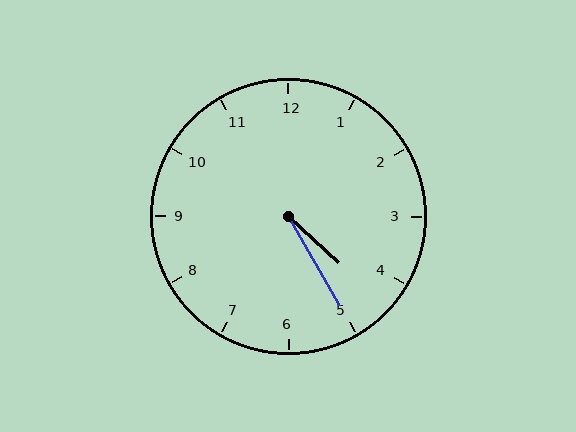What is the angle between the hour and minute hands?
Approximately 18 degrees.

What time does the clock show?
4:25.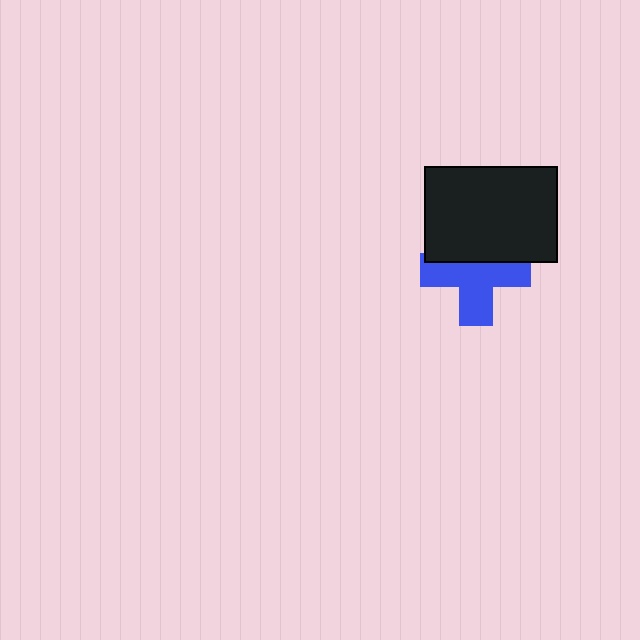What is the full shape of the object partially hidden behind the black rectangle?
The partially hidden object is a blue cross.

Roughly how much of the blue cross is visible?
About half of it is visible (roughly 63%).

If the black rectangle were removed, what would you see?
You would see the complete blue cross.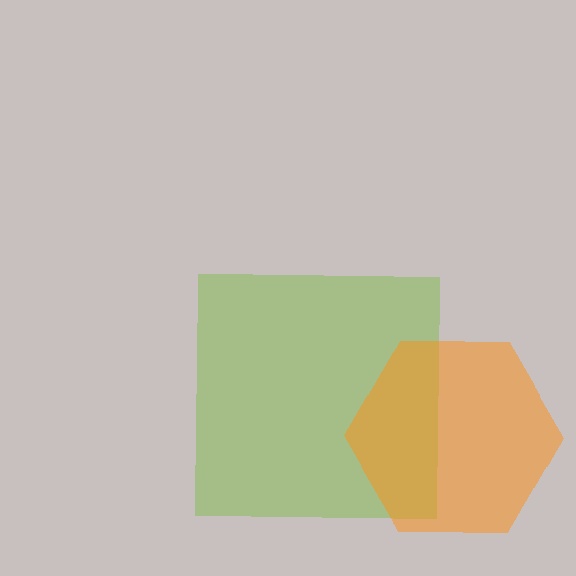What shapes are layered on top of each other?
The layered shapes are: a lime square, an orange hexagon.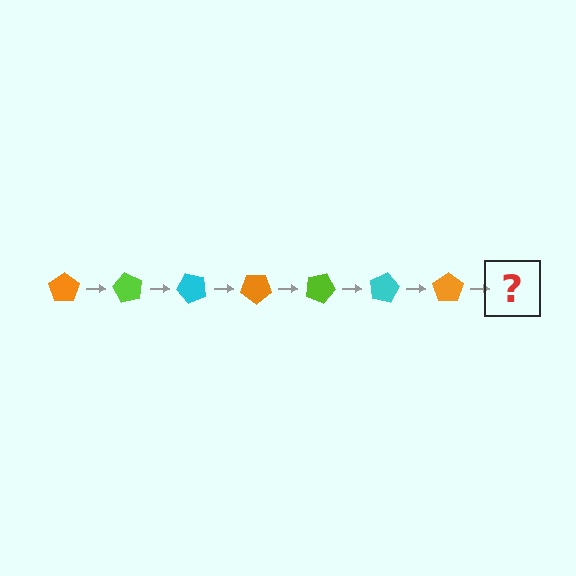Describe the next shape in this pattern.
It should be a lime pentagon, rotated 420 degrees from the start.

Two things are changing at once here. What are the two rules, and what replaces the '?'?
The two rules are that it rotates 60 degrees each step and the color cycles through orange, lime, and cyan. The '?' should be a lime pentagon, rotated 420 degrees from the start.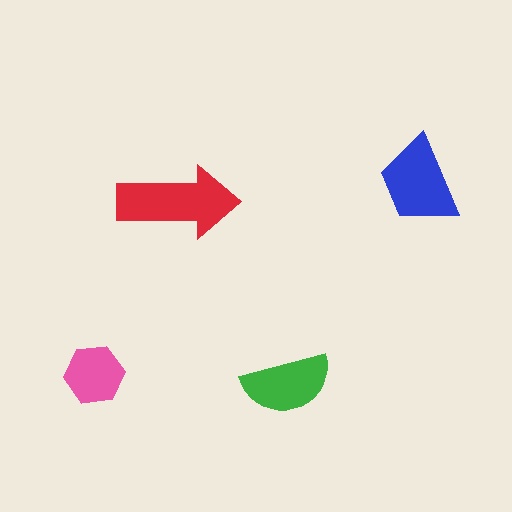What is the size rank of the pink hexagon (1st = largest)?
4th.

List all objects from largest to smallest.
The red arrow, the blue trapezoid, the green semicircle, the pink hexagon.